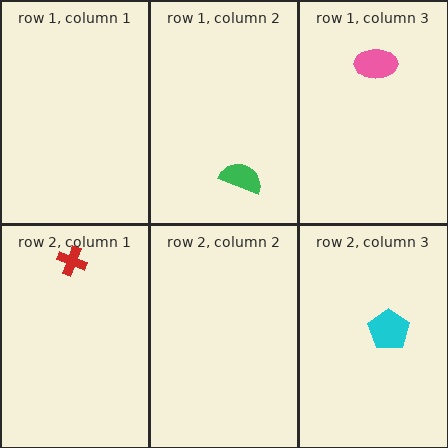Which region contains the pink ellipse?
The row 1, column 3 region.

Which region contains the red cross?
The row 2, column 1 region.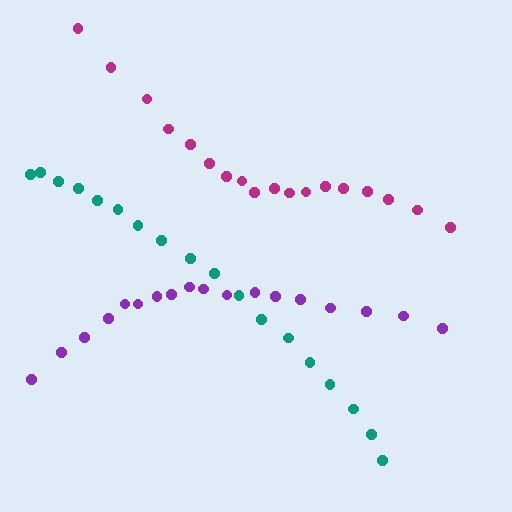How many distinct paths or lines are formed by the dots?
There are 3 distinct paths.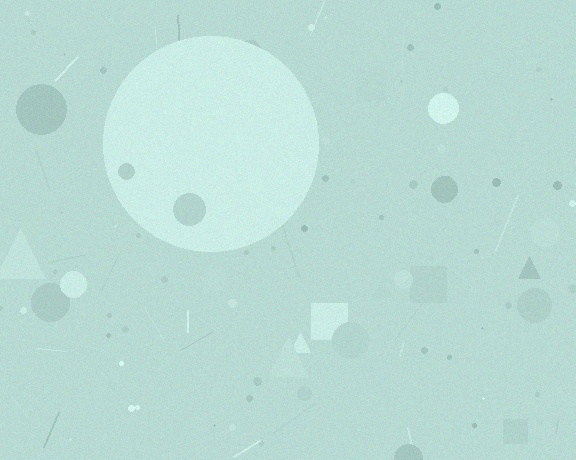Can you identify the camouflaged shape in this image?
The camouflaged shape is a circle.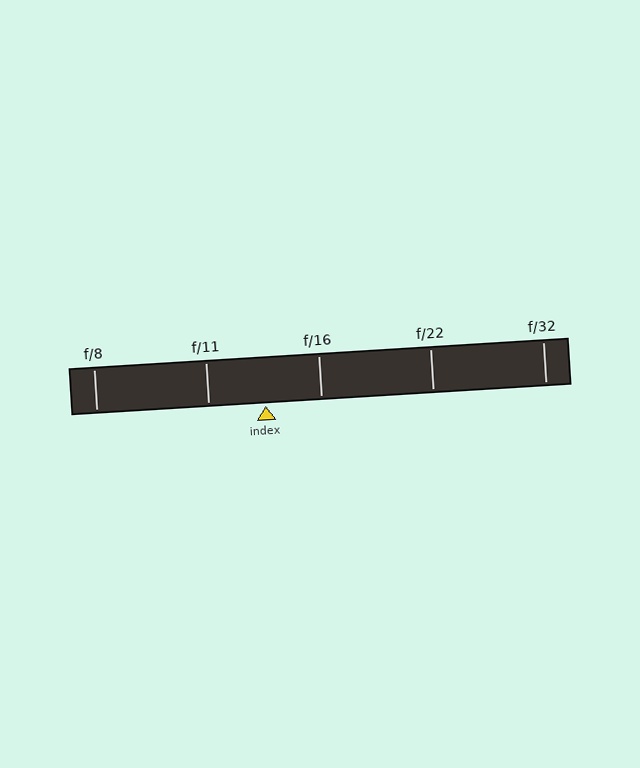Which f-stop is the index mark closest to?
The index mark is closest to f/16.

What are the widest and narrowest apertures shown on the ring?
The widest aperture shown is f/8 and the narrowest is f/32.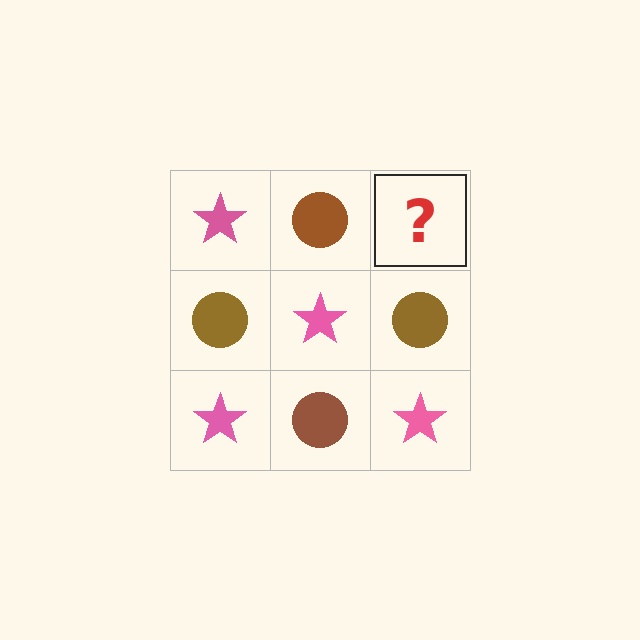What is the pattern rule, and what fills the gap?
The rule is that it alternates pink star and brown circle in a checkerboard pattern. The gap should be filled with a pink star.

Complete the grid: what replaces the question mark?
The question mark should be replaced with a pink star.